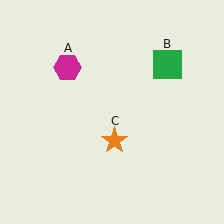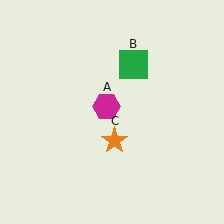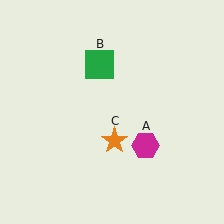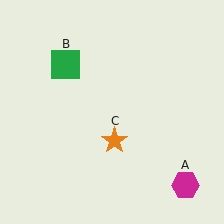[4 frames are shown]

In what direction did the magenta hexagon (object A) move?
The magenta hexagon (object A) moved down and to the right.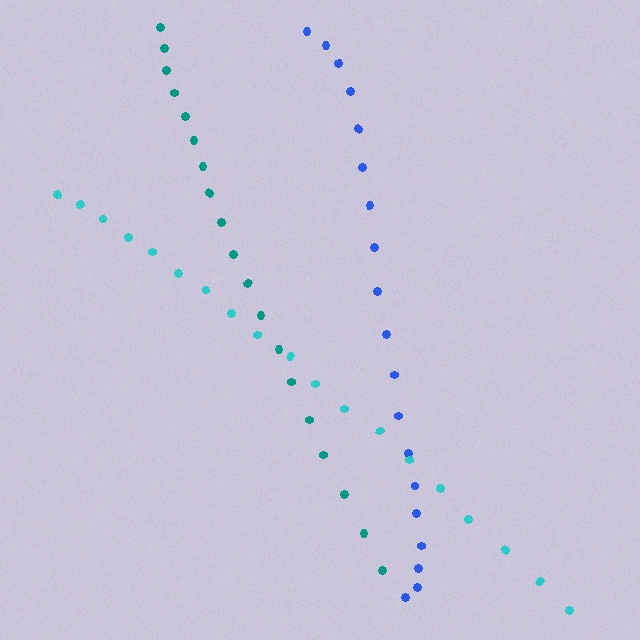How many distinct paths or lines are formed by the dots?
There are 3 distinct paths.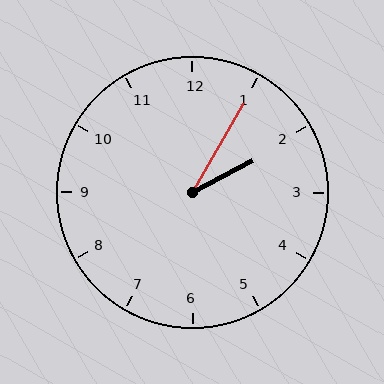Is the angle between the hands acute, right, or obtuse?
It is acute.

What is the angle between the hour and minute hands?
Approximately 32 degrees.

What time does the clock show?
2:05.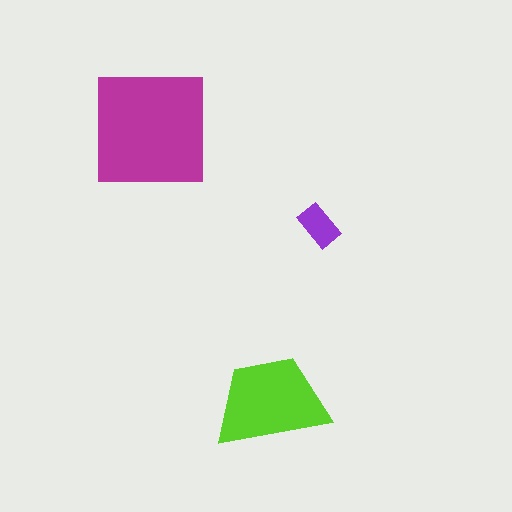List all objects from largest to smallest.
The magenta square, the lime trapezoid, the purple rectangle.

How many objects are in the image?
There are 3 objects in the image.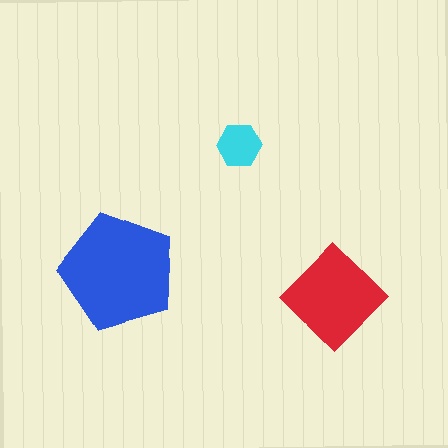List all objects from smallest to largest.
The cyan hexagon, the red diamond, the blue pentagon.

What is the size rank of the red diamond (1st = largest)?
2nd.